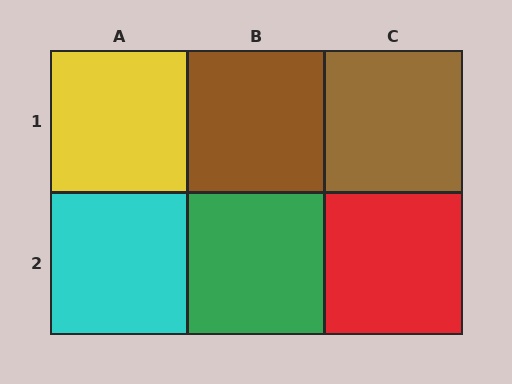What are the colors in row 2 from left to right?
Cyan, green, red.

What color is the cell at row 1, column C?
Brown.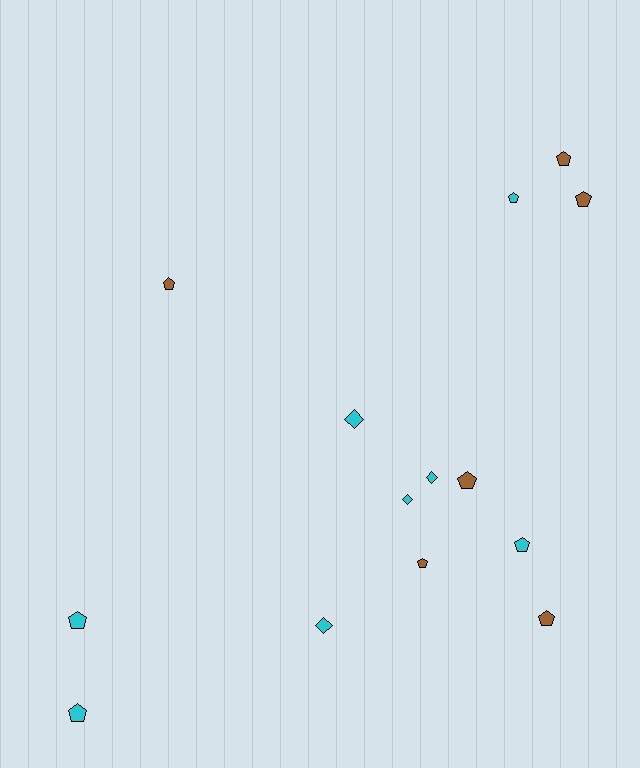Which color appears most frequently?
Cyan, with 8 objects.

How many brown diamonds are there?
There are no brown diamonds.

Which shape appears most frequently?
Pentagon, with 10 objects.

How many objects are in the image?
There are 14 objects.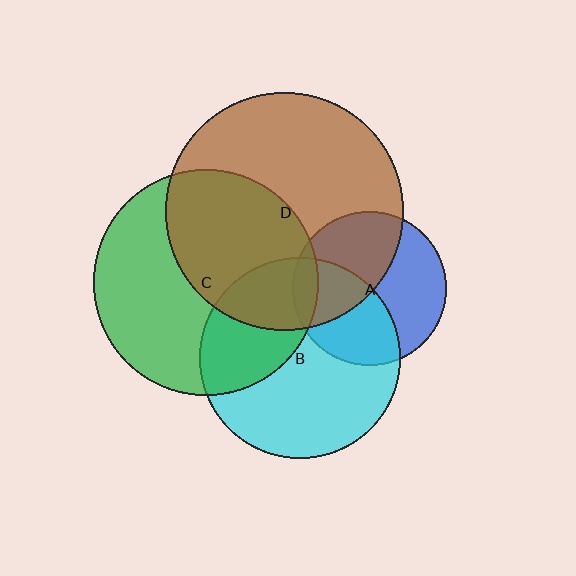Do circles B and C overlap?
Yes.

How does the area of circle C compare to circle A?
Approximately 2.1 times.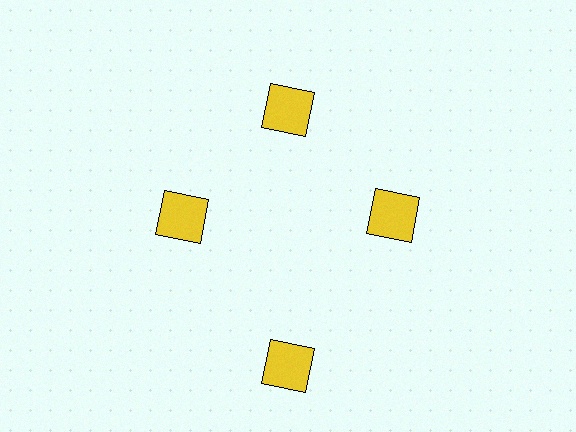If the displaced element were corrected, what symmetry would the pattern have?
It would have 4-fold rotational symmetry — the pattern would map onto itself every 90 degrees.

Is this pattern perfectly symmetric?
No. The 4 yellow squares are arranged in a ring, but one element near the 6 o'clock position is pushed outward from the center, breaking the 4-fold rotational symmetry.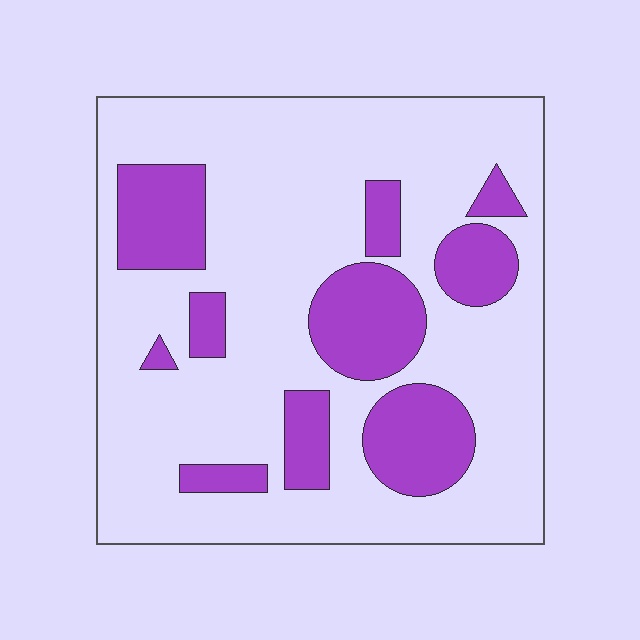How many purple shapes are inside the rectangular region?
10.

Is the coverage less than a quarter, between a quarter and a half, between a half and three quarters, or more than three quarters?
Between a quarter and a half.